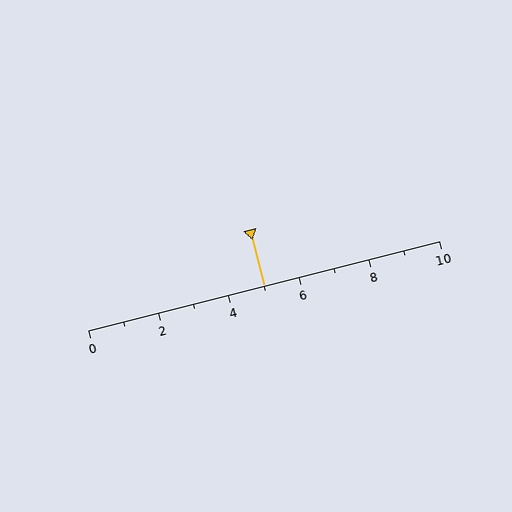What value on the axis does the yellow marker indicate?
The marker indicates approximately 5.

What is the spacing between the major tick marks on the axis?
The major ticks are spaced 2 apart.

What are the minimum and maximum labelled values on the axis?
The axis runs from 0 to 10.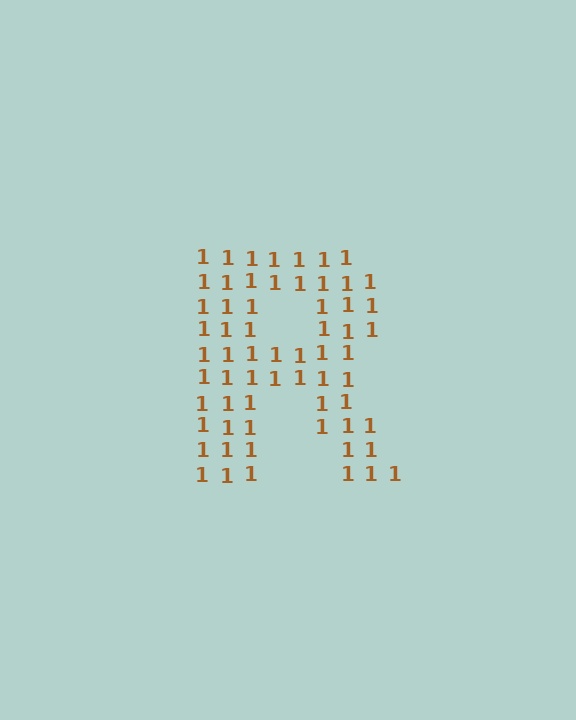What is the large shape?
The large shape is the letter R.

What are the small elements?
The small elements are digit 1's.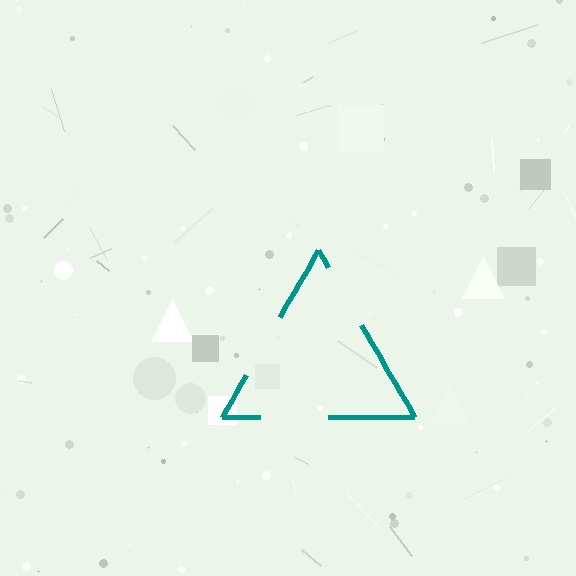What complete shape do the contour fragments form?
The contour fragments form a triangle.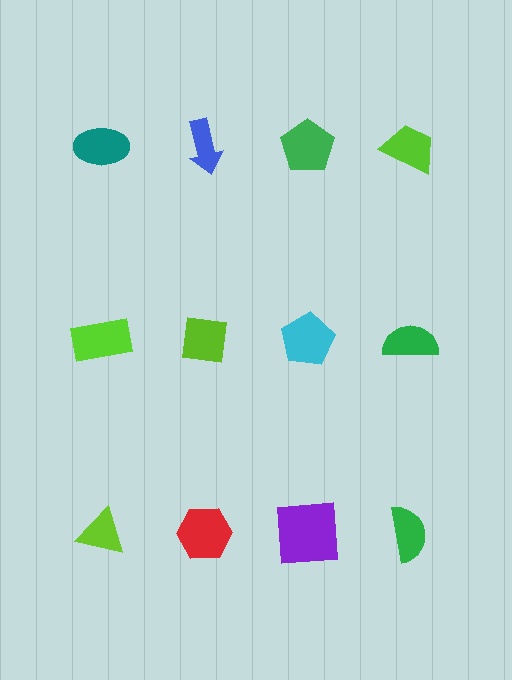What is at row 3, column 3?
A purple square.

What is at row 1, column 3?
A green pentagon.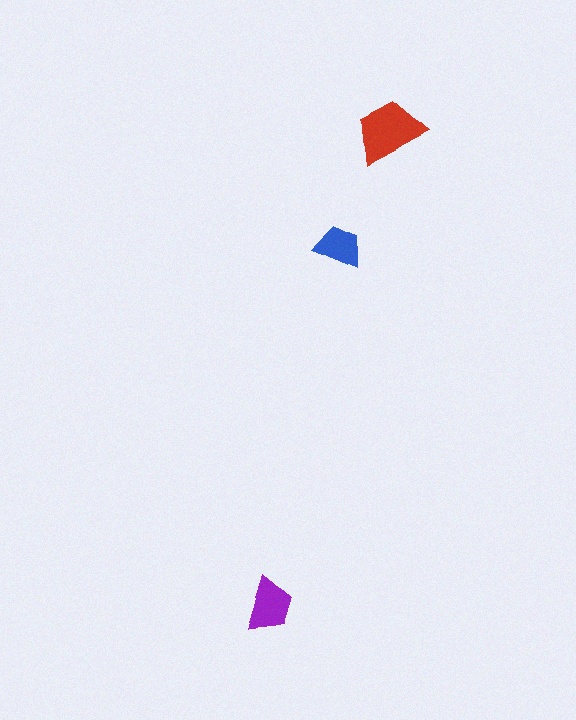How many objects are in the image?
There are 3 objects in the image.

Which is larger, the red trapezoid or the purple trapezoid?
The red one.